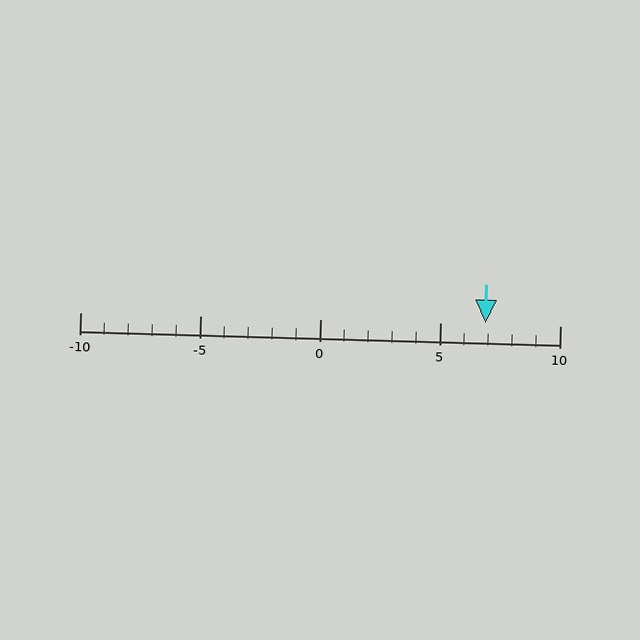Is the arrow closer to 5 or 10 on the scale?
The arrow is closer to 5.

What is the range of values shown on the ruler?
The ruler shows values from -10 to 10.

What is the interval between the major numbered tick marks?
The major tick marks are spaced 5 units apart.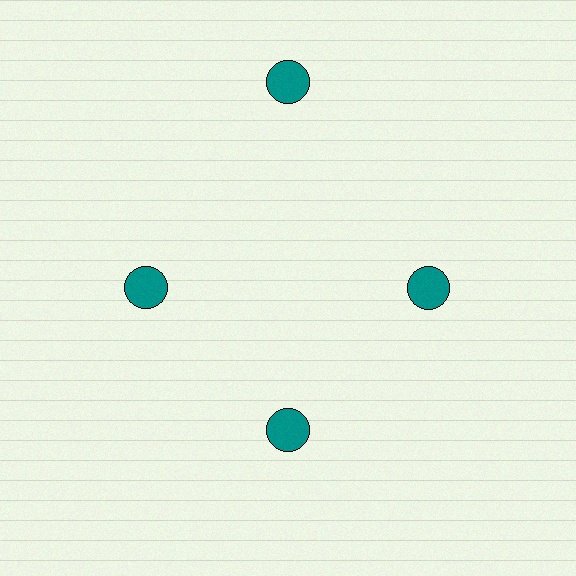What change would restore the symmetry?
The symmetry would be restored by moving it inward, back onto the ring so that all 4 circles sit at equal angles and equal distance from the center.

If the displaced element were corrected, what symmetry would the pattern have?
It would have 4-fold rotational symmetry — the pattern would map onto itself every 90 degrees.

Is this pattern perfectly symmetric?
No. The 4 teal circles are arranged in a ring, but one element near the 12 o'clock position is pushed outward from the center, breaking the 4-fold rotational symmetry.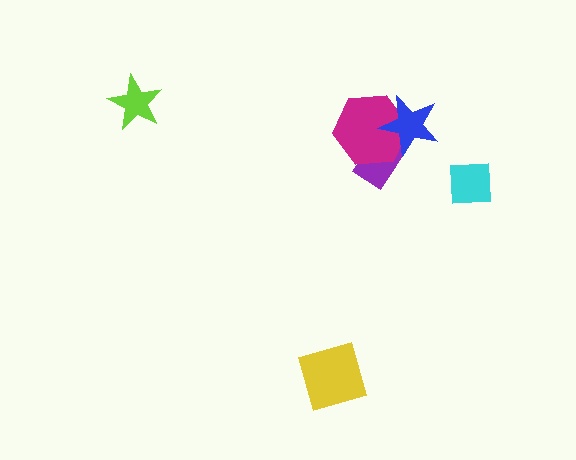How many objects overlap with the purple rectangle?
2 objects overlap with the purple rectangle.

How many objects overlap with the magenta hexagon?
2 objects overlap with the magenta hexagon.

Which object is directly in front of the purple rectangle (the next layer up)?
The magenta hexagon is directly in front of the purple rectangle.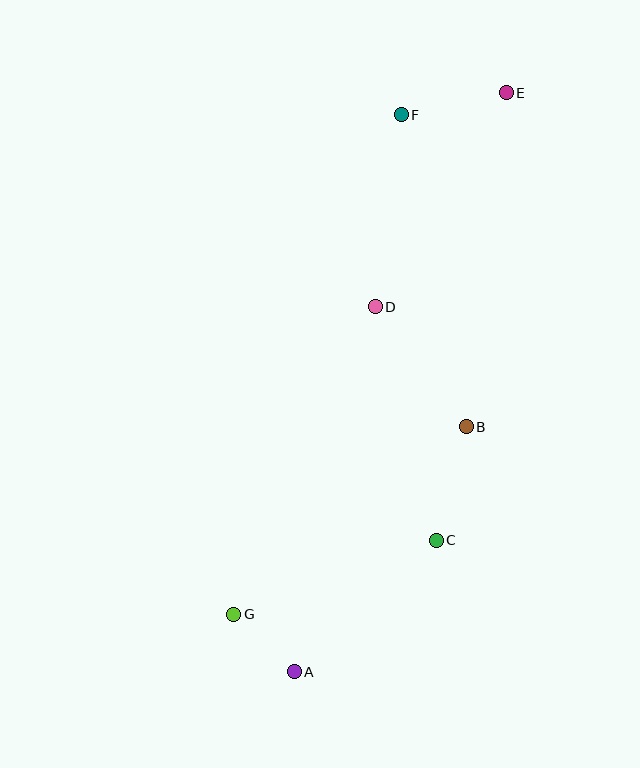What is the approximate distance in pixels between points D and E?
The distance between D and E is approximately 251 pixels.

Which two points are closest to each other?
Points A and G are closest to each other.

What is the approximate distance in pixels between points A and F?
The distance between A and F is approximately 567 pixels.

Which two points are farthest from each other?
Points A and E are farthest from each other.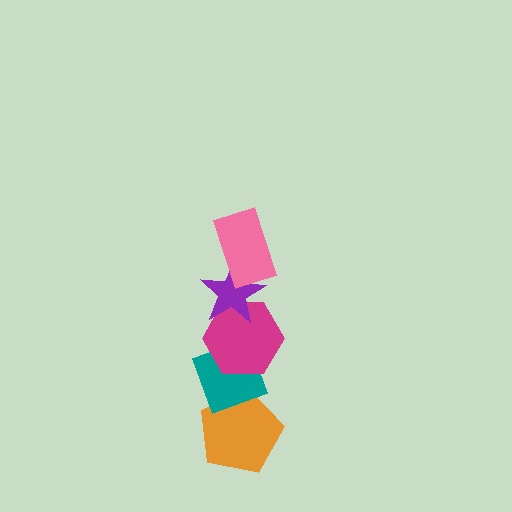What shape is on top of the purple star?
The pink rectangle is on top of the purple star.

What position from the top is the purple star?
The purple star is 2nd from the top.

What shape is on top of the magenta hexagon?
The purple star is on top of the magenta hexagon.